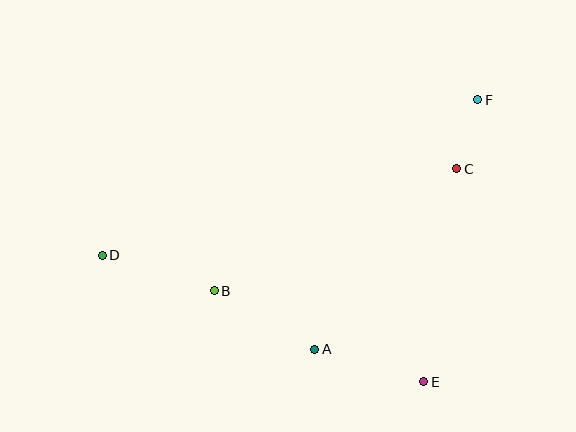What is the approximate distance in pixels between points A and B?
The distance between A and B is approximately 116 pixels.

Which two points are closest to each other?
Points C and F are closest to each other.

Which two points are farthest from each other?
Points D and F are farthest from each other.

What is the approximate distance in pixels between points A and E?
The distance between A and E is approximately 114 pixels.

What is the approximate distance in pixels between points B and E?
The distance between B and E is approximately 228 pixels.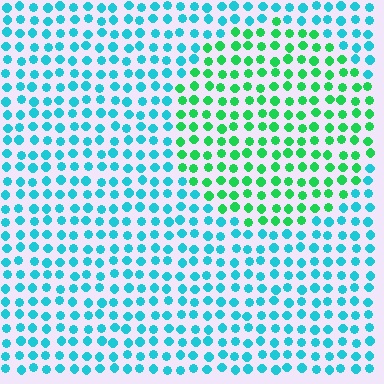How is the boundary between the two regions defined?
The boundary is defined purely by a slight shift in hue (about 47 degrees). Spacing, size, and orientation are identical on both sides.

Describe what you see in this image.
The image is filled with small cyan elements in a uniform arrangement. A circle-shaped region is visible where the elements are tinted to a slightly different hue, forming a subtle color boundary.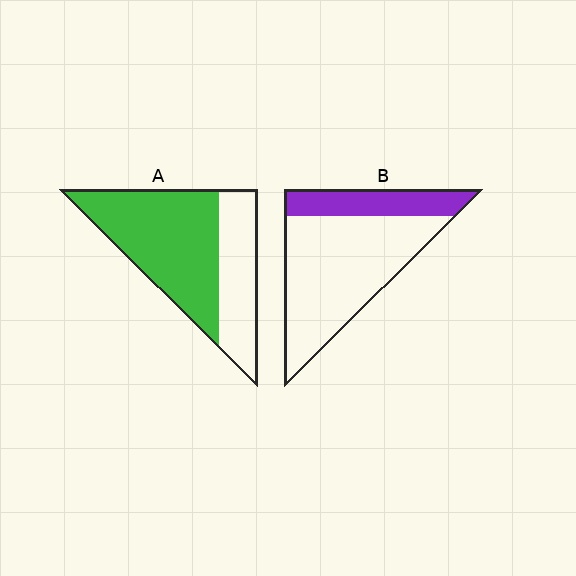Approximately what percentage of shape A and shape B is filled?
A is approximately 65% and B is approximately 25%.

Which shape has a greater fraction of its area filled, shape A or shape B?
Shape A.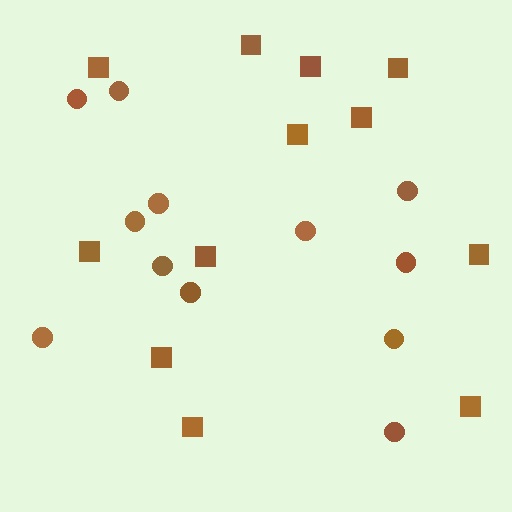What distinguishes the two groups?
There are 2 groups: one group of circles (12) and one group of squares (12).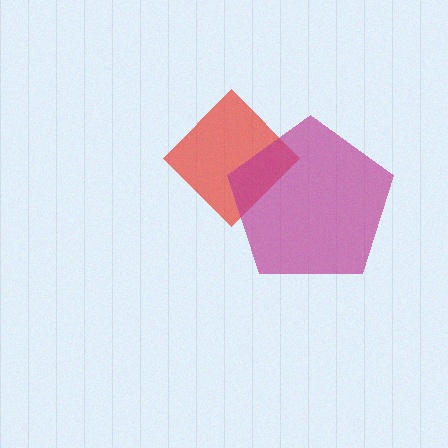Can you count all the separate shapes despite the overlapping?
Yes, there are 2 separate shapes.